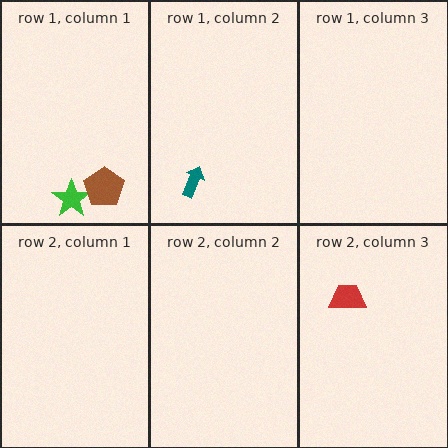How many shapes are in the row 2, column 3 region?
1.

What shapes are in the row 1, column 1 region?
The green star, the brown pentagon.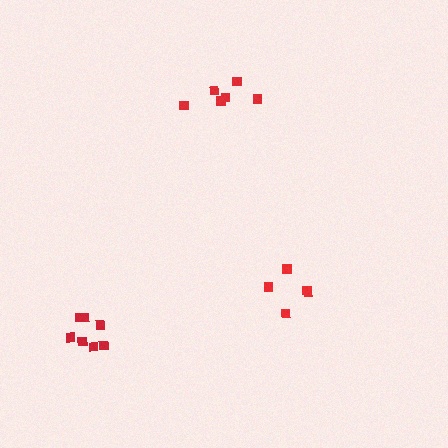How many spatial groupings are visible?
There are 3 spatial groupings.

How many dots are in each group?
Group 1: 6 dots, Group 2: 5 dots, Group 3: 7 dots (18 total).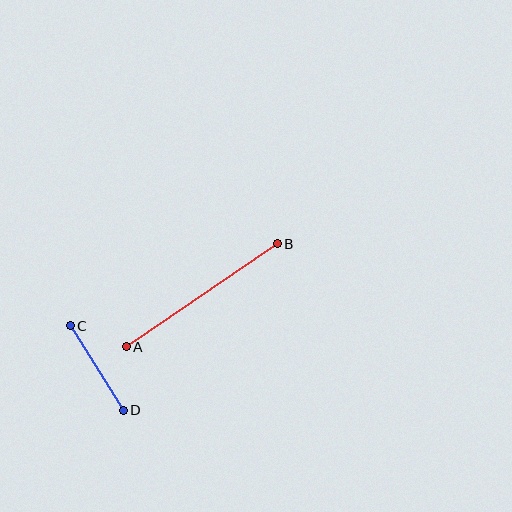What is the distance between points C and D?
The distance is approximately 100 pixels.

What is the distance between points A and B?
The distance is approximately 182 pixels.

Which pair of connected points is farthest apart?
Points A and B are farthest apart.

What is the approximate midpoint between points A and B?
The midpoint is at approximately (202, 295) pixels.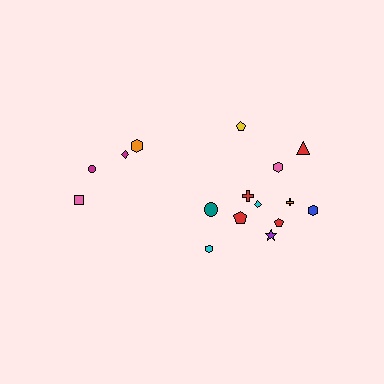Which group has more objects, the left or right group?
The right group.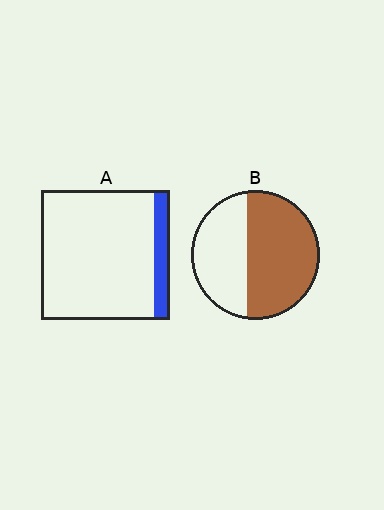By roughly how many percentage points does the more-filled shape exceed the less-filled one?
By roughly 45 percentage points (B over A).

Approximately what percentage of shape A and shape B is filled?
A is approximately 10% and B is approximately 60%.